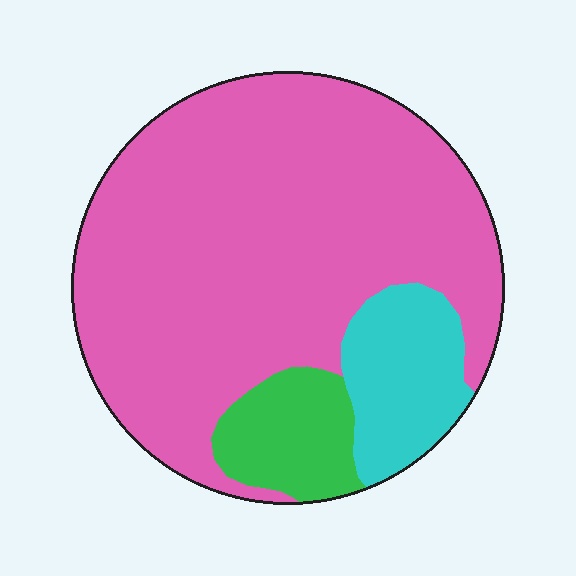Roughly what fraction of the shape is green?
Green takes up about one tenth (1/10) of the shape.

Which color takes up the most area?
Pink, at roughly 75%.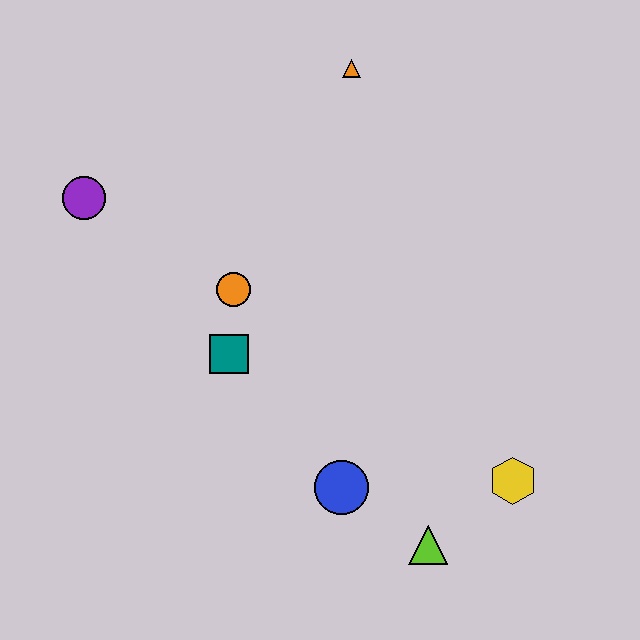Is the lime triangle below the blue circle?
Yes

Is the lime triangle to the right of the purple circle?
Yes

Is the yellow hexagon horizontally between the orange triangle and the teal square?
No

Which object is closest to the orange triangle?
The orange circle is closest to the orange triangle.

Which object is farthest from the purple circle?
The yellow hexagon is farthest from the purple circle.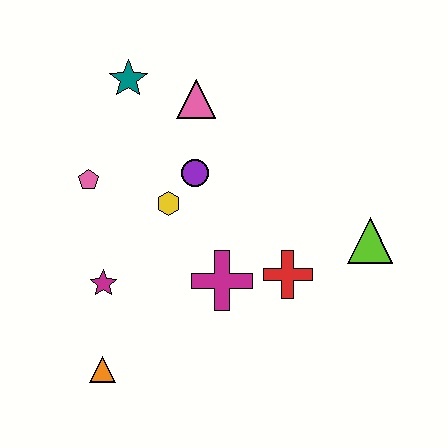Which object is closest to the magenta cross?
The red cross is closest to the magenta cross.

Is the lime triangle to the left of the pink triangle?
No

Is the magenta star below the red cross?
Yes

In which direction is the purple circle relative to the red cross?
The purple circle is above the red cross.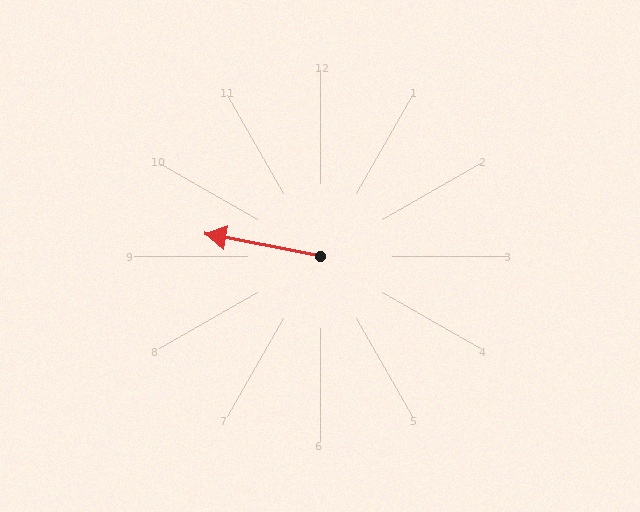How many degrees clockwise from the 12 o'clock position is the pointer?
Approximately 281 degrees.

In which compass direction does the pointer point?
West.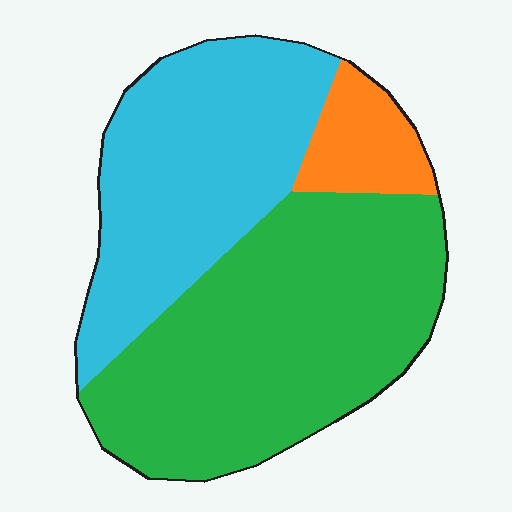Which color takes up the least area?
Orange, at roughly 10%.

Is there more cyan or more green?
Green.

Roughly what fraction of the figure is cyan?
Cyan takes up about three eighths (3/8) of the figure.